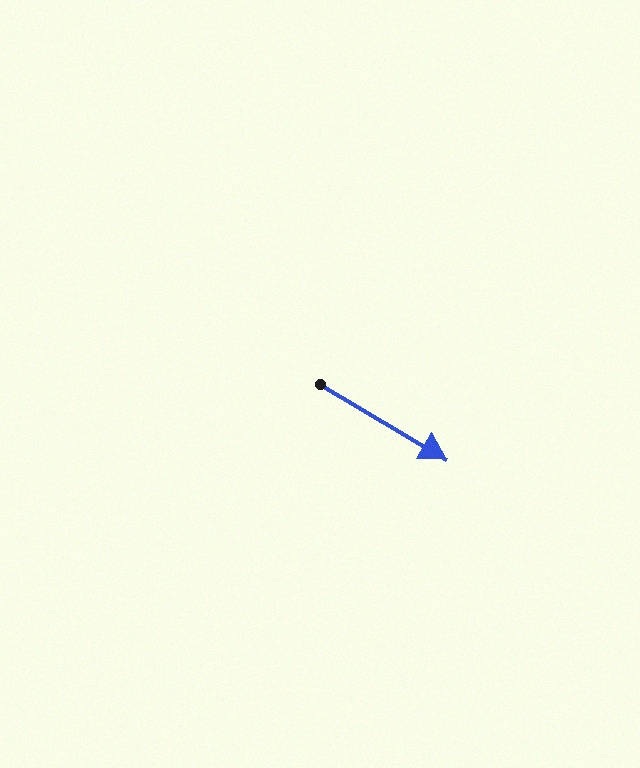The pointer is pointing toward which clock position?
Roughly 4 o'clock.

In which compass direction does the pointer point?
Southeast.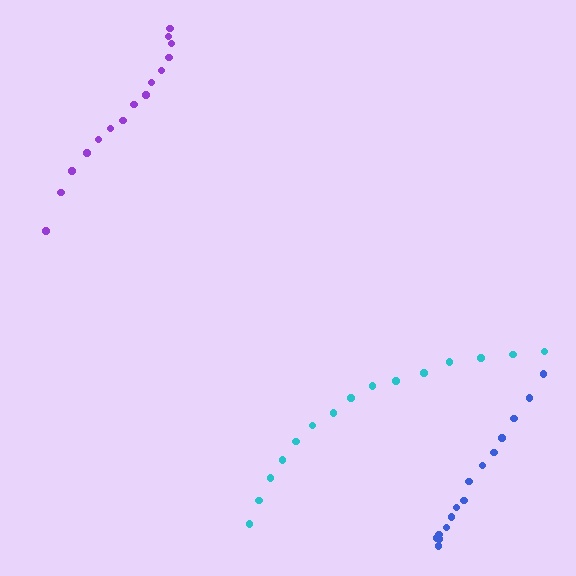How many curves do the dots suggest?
There are 3 distinct paths.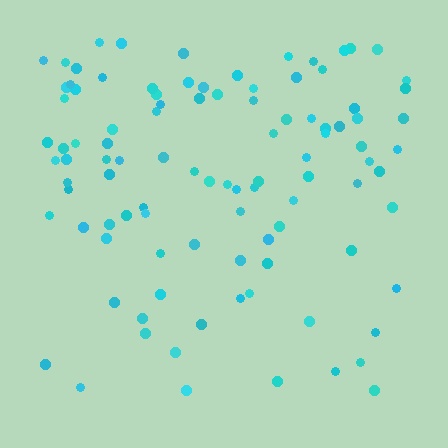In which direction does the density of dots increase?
From bottom to top, with the top side densest.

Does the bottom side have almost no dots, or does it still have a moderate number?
Still a moderate number, just noticeably fewer than the top.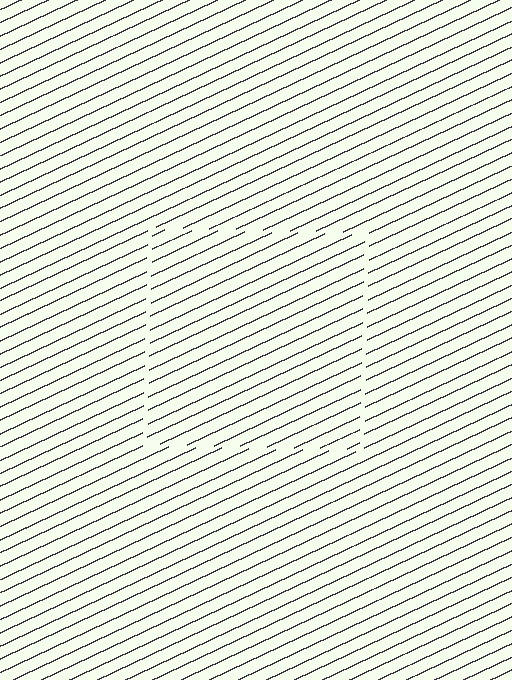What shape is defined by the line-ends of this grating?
An illusory square. The interior of the shape contains the same grating, shifted by half a period — the contour is defined by the phase discontinuity where line-ends from the inner and outer gratings abut.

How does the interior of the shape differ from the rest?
The interior of the shape contains the same grating, shifted by half a period — the contour is defined by the phase discontinuity where line-ends from the inner and outer gratings abut.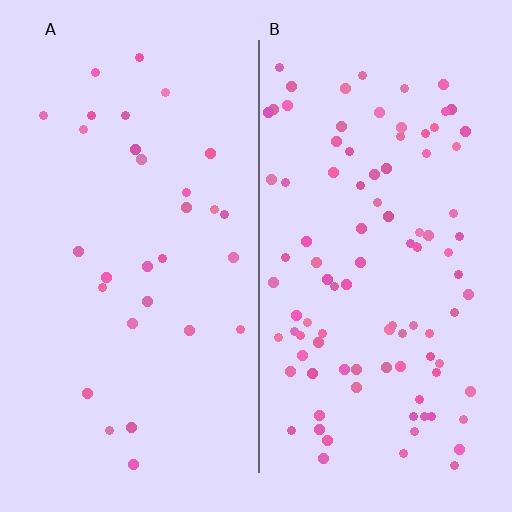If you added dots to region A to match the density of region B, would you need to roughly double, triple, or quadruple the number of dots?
Approximately triple.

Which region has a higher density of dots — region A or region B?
B (the right).